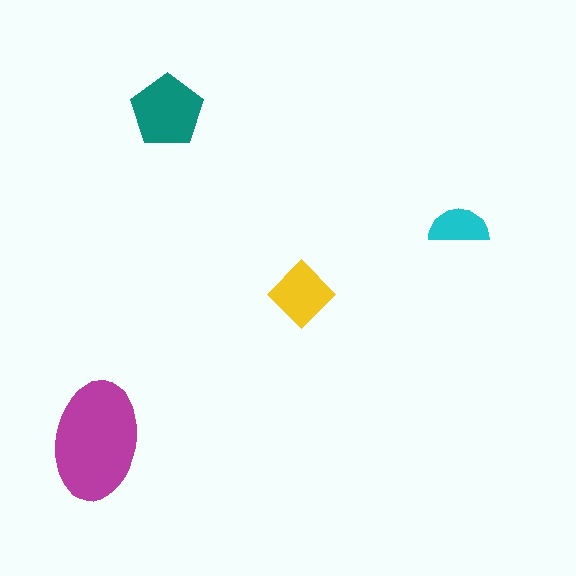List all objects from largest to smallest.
The magenta ellipse, the teal pentagon, the yellow diamond, the cyan semicircle.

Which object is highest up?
The teal pentagon is topmost.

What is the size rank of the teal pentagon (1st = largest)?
2nd.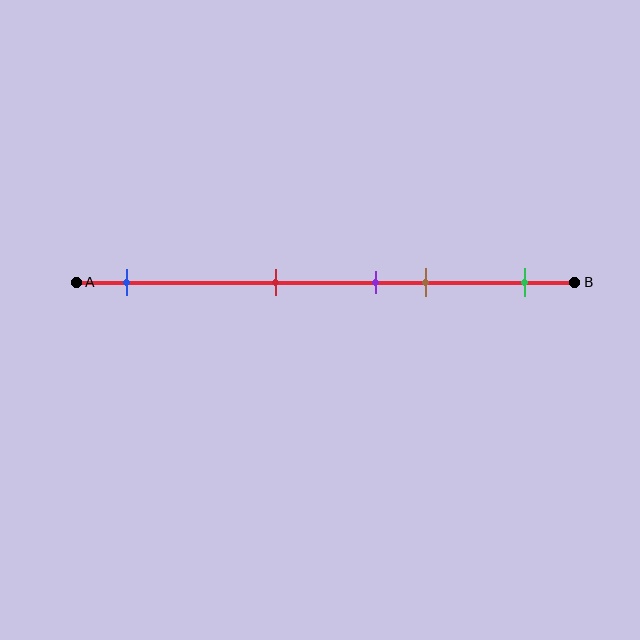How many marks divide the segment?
There are 5 marks dividing the segment.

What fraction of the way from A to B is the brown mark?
The brown mark is approximately 70% (0.7) of the way from A to B.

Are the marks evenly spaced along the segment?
No, the marks are not evenly spaced.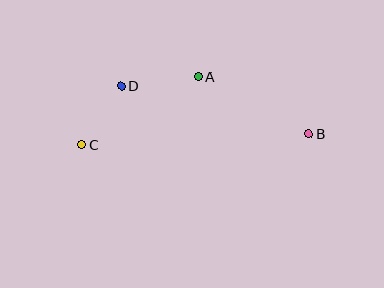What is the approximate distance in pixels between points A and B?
The distance between A and B is approximately 124 pixels.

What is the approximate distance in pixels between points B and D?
The distance between B and D is approximately 194 pixels.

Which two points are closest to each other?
Points C and D are closest to each other.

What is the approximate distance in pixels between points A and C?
The distance between A and C is approximately 135 pixels.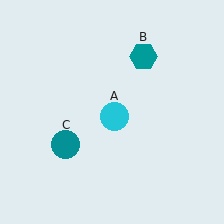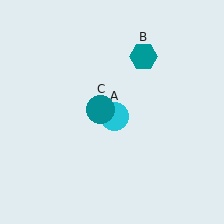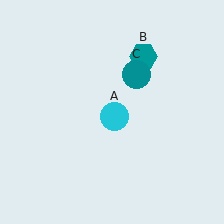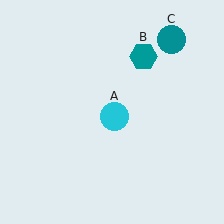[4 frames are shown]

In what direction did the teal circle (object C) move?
The teal circle (object C) moved up and to the right.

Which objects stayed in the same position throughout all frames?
Cyan circle (object A) and teal hexagon (object B) remained stationary.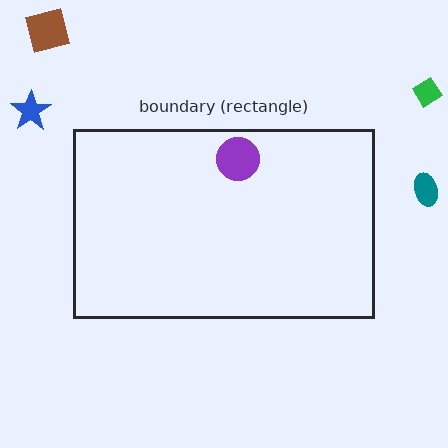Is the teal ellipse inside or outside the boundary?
Outside.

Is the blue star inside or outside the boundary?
Outside.